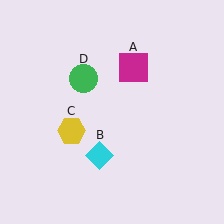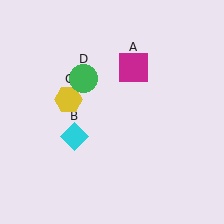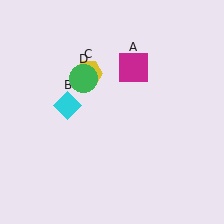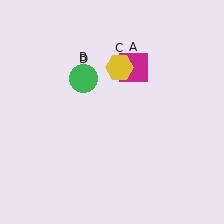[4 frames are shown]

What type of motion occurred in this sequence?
The cyan diamond (object B), yellow hexagon (object C) rotated clockwise around the center of the scene.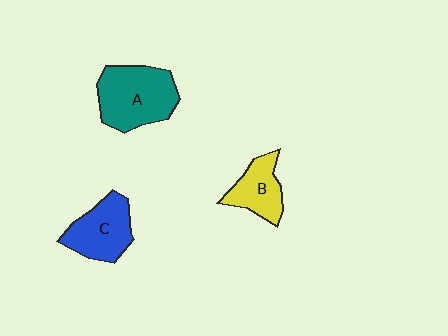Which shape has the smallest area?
Shape B (yellow).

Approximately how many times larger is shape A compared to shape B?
Approximately 1.7 times.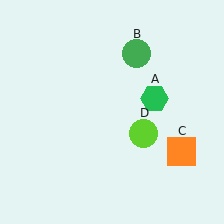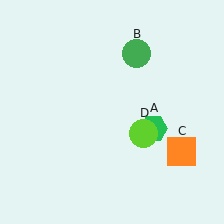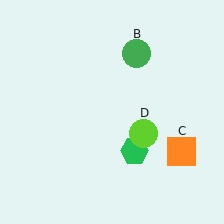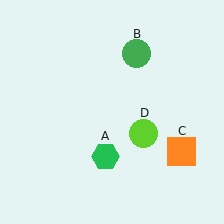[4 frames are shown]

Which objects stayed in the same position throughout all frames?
Green circle (object B) and orange square (object C) and lime circle (object D) remained stationary.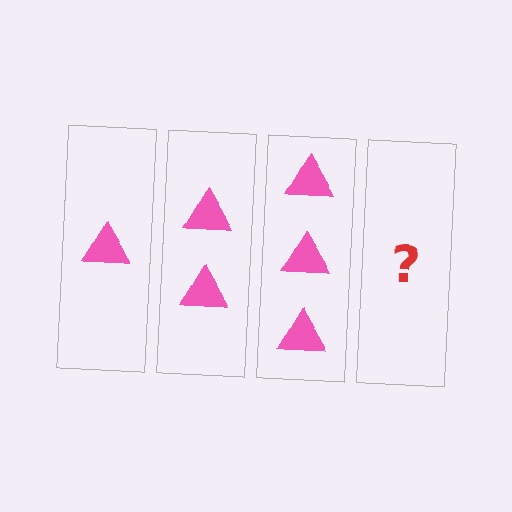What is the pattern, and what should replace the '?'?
The pattern is that each step adds one more triangle. The '?' should be 4 triangles.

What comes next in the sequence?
The next element should be 4 triangles.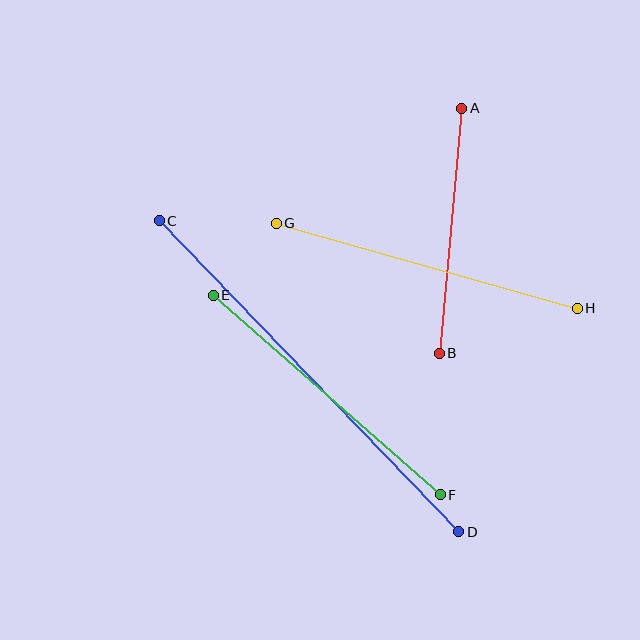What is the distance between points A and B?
The distance is approximately 246 pixels.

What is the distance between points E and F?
The distance is approximately 302 pixels.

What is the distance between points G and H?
The distance is approximately 313 pixels.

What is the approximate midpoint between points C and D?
The midpoint is at approximately (309, 376) pixels.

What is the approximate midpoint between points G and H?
The midpoint is at approximately (427, 266) pixels.